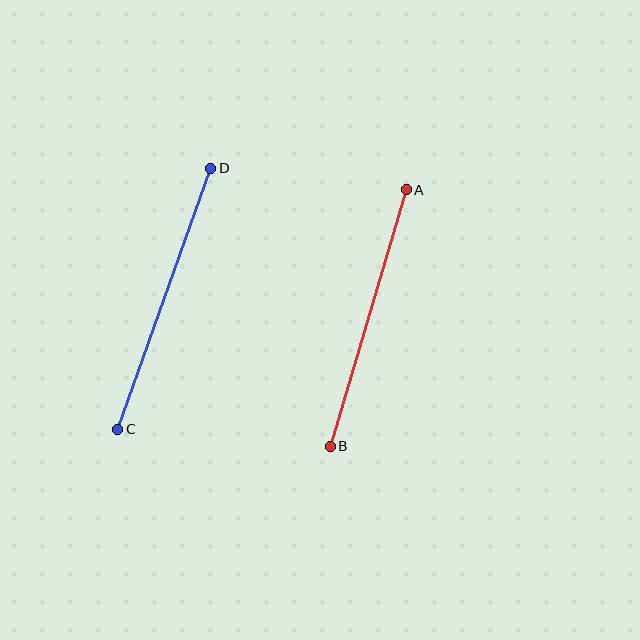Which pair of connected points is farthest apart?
Points C and D are farthest apart.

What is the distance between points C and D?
The distance is approximately 277 pixels.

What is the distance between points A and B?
The distance is approximately 268 pixels.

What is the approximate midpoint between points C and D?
The midpoint is at approximately (164, 299) pixels.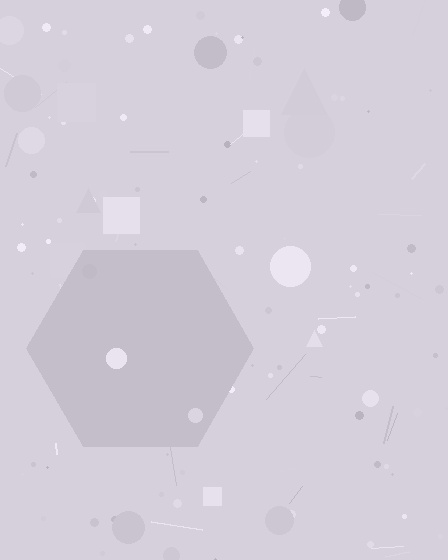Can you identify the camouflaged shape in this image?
The camouflaged shape is a hexagon.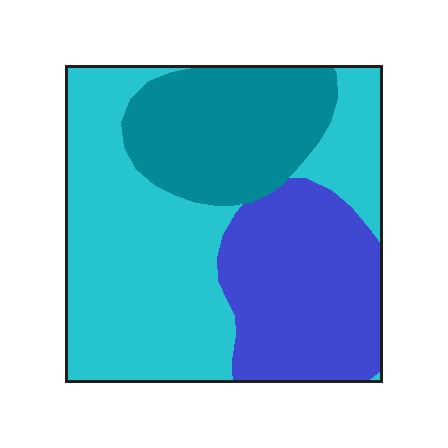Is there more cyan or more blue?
Cyan.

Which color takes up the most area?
Cyan, at roughly 50%.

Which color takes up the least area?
Teal, at roughly 25%.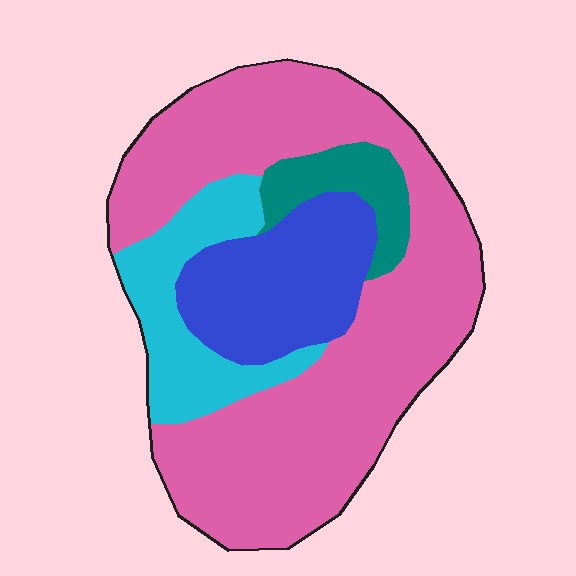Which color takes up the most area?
Pink, at roughly 60%.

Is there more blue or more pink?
Pink.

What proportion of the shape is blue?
Blue covers 18% of the shape.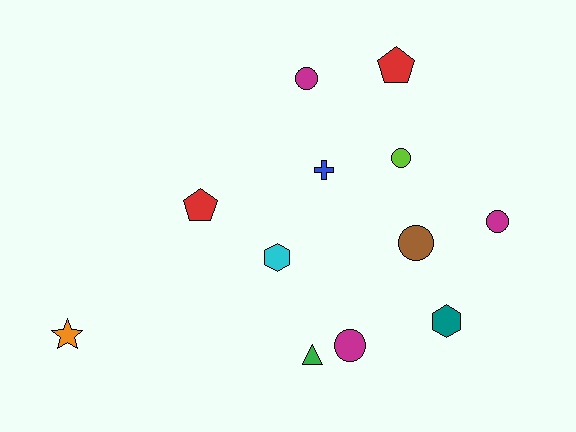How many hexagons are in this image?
There are 2 hexagons.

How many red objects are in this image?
There are 2 red objects.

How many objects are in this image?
There are 12 objects.